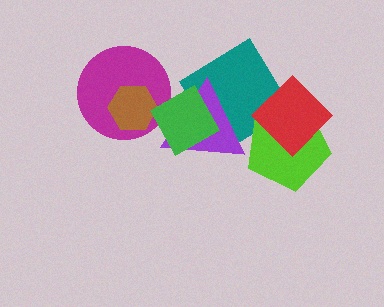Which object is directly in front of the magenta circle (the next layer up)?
The brown hexagon is directly in front of the magenta circle.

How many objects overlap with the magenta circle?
2 objects overlap with the magenta circle.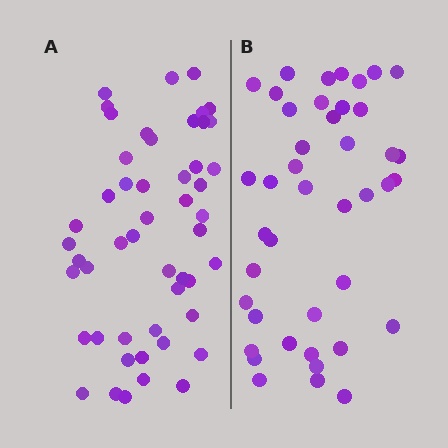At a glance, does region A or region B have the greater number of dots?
Region A (the left region) has more dots.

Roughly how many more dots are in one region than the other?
Region A has roughly 8 or so more dots than region B.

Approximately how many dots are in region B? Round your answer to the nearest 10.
About 40 dots. (The exact count is 42, which rounds to 40.)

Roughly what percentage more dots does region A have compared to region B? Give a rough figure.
About 20% more.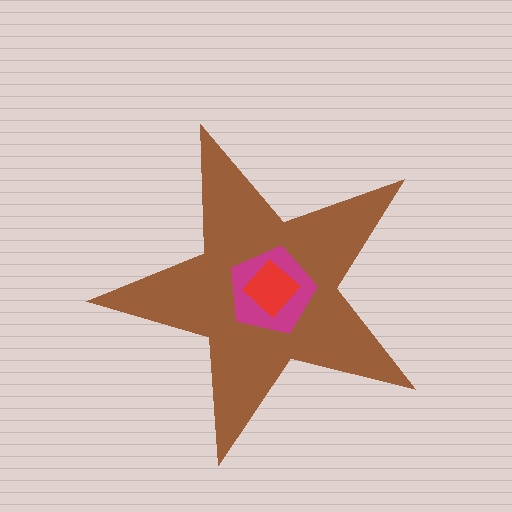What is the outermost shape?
The brown star.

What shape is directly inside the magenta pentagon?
The red diamond.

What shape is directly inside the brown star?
The magenta pentagon.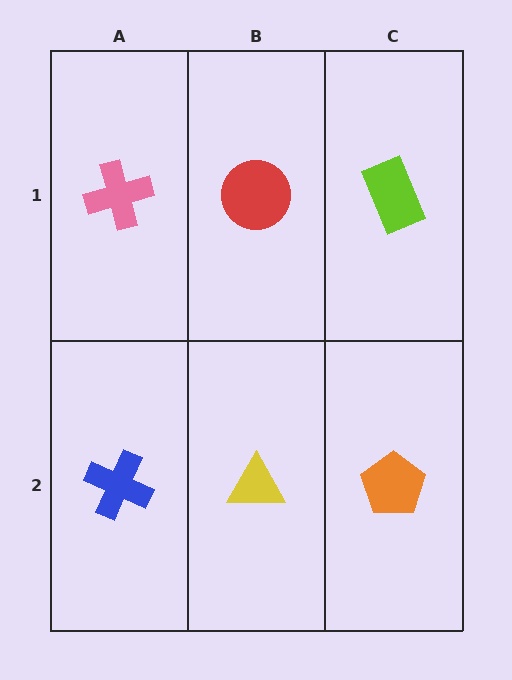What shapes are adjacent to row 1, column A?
A blue cross (row 2, column A), a red circle (row 1, column B).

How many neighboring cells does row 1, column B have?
3.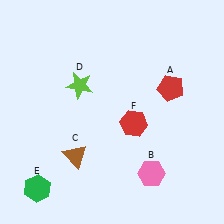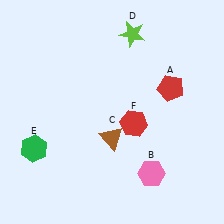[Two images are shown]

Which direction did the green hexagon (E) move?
The green hexagon (E) moved up.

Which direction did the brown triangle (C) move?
The brown triangle (C) moved right.